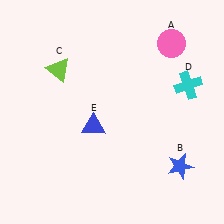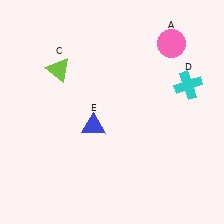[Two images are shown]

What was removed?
The blue star (B) was removed in Image 2.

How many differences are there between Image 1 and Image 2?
There is 1 difference between the two images.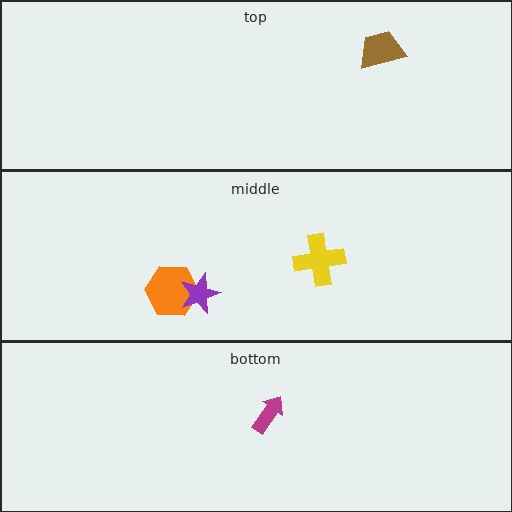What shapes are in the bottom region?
The magenta arrow.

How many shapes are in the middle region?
3.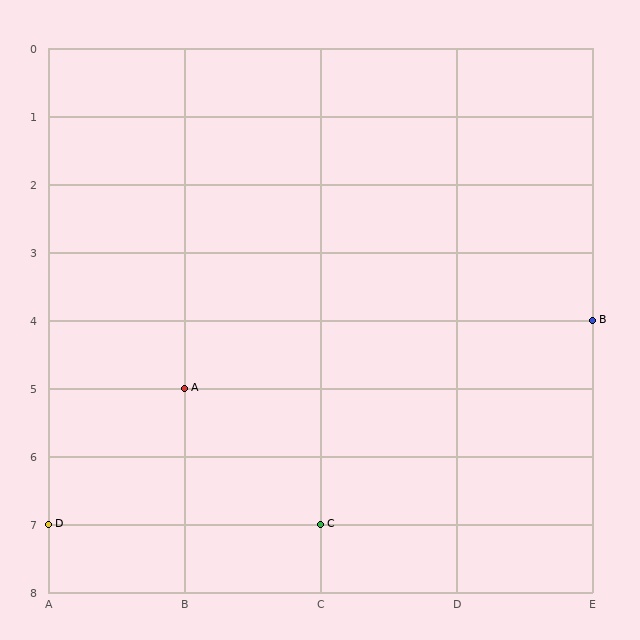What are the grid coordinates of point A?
Point A is at grid coordinates (B, 5).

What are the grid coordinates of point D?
Point D is at grid coordinates (A, 7).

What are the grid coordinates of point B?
Point B is at grid coordinates (E, 4).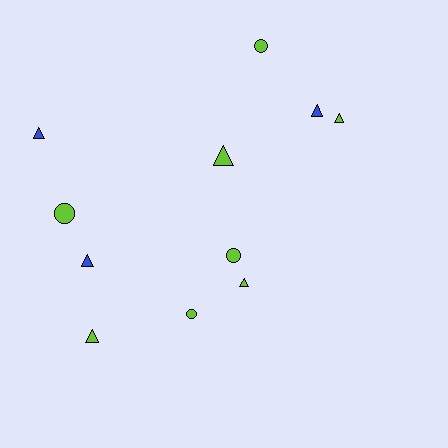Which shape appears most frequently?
Triangle, with 7 objects.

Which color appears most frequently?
Lime, with 8 objects.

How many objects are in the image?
There are 11 objects.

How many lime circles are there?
There are 4 lime circles.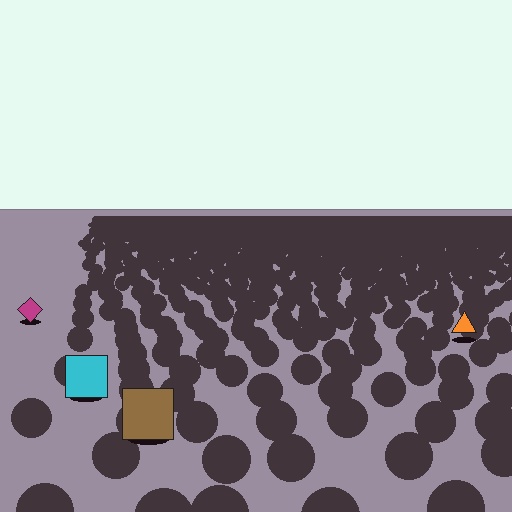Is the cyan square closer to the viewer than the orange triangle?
Yes. The cyan square is closer — you can tell from the texture gradient: the ground texture is coarser near it.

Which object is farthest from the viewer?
The magenta diamond is farthest from the viewer. It appears smaller and the ground texture around it is denser.